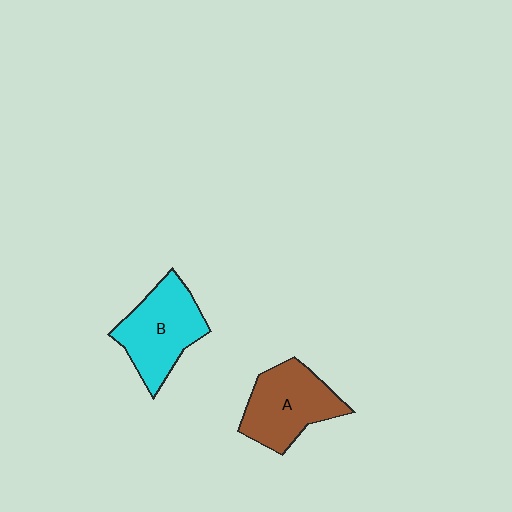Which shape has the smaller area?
Shape A (brown).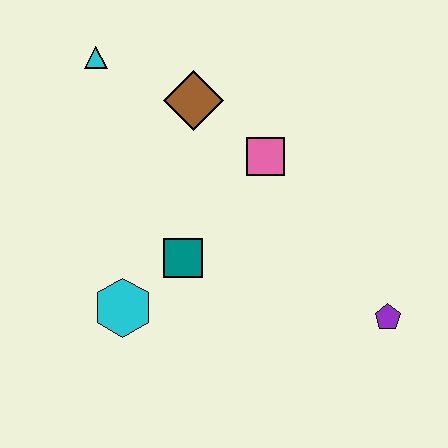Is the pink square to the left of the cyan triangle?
No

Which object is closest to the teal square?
The cyan hexagon is closest to the teal square.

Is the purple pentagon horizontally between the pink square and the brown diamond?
No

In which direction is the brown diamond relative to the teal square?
The brown diamond is above the teal square.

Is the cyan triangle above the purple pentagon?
Yes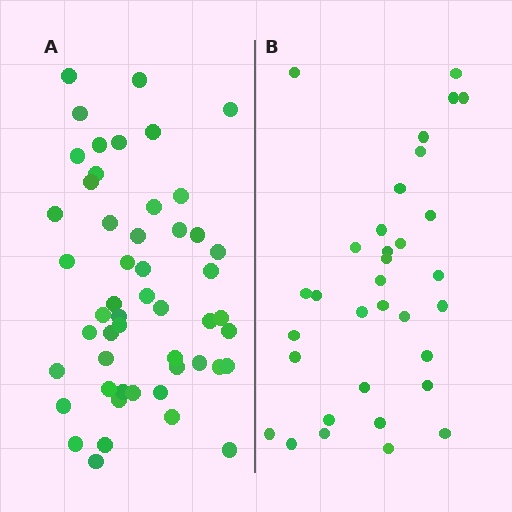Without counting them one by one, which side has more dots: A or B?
Region A (the left region) has more dots.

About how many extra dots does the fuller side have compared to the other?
Region A has approximately 20 more dots than region B.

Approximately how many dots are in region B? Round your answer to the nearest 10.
About 30 dots. (The exact count is 33, which rounds to 30.)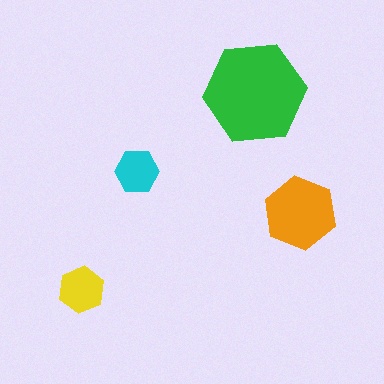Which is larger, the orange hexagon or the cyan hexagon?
The orange one.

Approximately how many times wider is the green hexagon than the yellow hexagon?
About 2 times wider.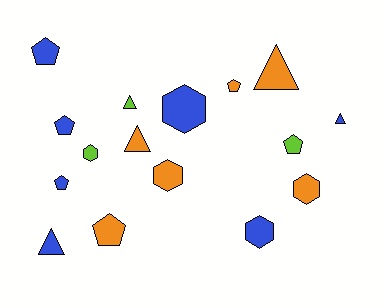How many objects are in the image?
There are 16 objects.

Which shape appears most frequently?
Pentagon, with 6 objects.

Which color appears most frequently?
Blue, with 7 objects.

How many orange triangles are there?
There are 2 orange triangles.